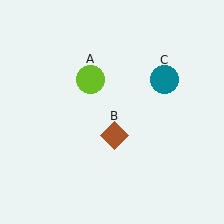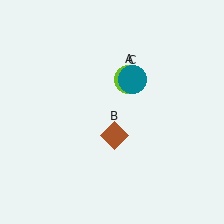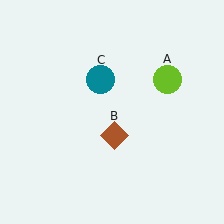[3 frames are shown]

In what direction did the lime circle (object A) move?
The lime circle (object A) moved right.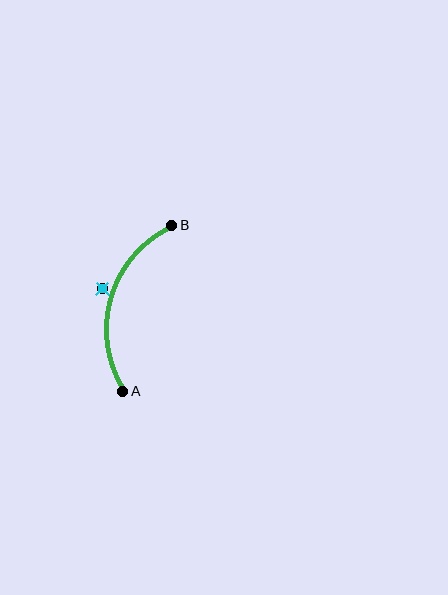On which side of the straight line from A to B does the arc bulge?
The arc bulges to the left of the straight line connecting A and B.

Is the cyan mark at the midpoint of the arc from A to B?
No — the cyan mark does not lie on the arc at all. It sits slightly outside the curve.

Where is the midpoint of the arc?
The arc midpoint is the point on the curve farthest from the straight line joining A and B. It sits to the left of that line.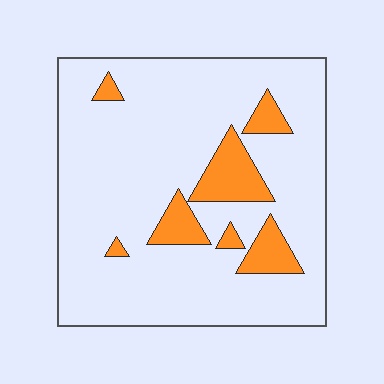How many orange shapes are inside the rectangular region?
7.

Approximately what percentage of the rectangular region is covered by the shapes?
Approximately 15%.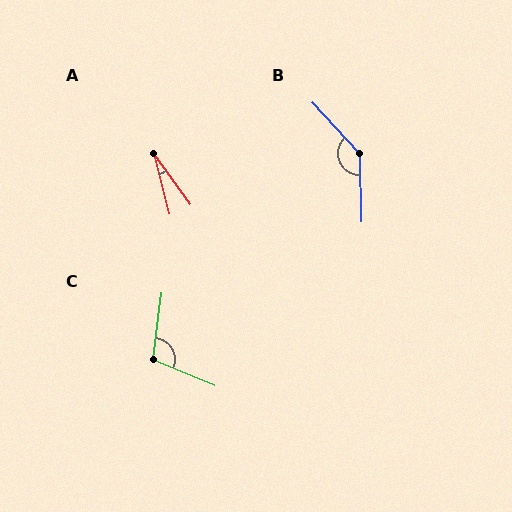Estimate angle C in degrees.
Approximately 105 degrees.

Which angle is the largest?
B, at approximately 139 degrees.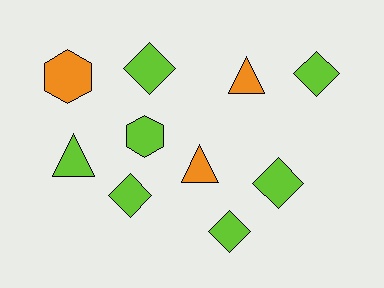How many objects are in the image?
There are 10 objects.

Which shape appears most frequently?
Diamond, with 5 objects.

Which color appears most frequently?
Lime, with 7 objects.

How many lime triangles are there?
There is 1 lime triangle.